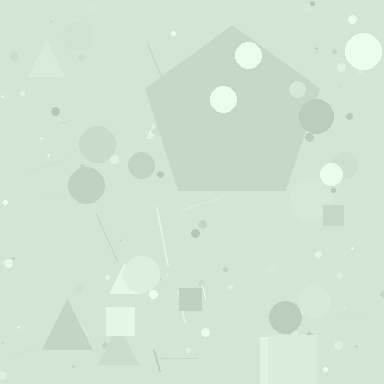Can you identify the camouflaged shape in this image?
The camouflaged shape is a pentagon.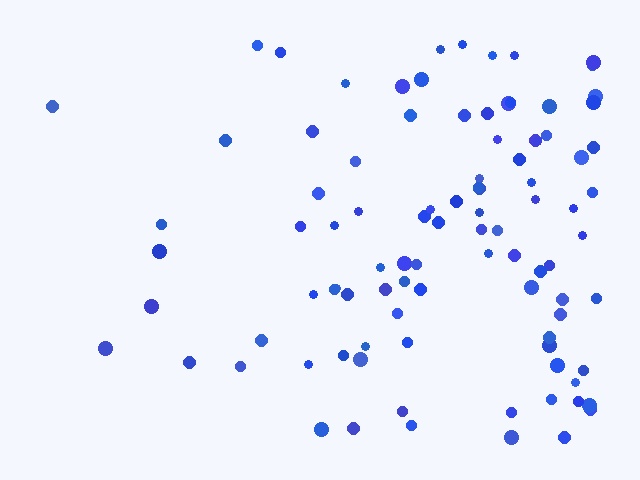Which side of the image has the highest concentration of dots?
The right.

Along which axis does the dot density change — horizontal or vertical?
Horizontal.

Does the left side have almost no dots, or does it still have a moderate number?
Still a moderate number, just noticeably fewer than the right.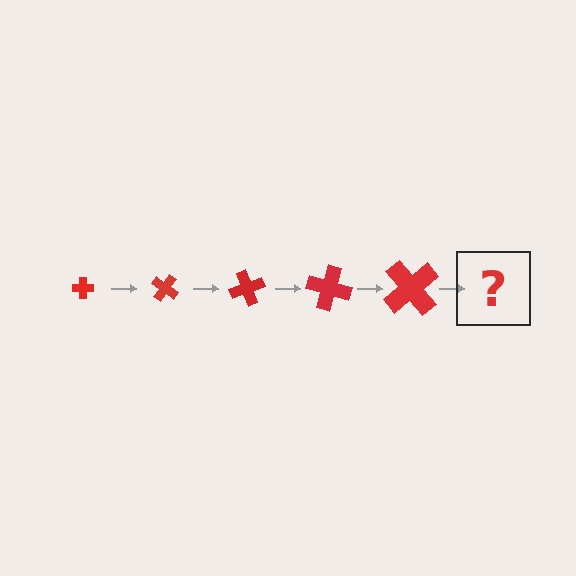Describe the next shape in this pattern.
It should be a cross, larger than the previous one and rotated 175 degrees from the start.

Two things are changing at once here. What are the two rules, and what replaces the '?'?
The two rules are that the cross grows larger each step and it rotates 35 degrees each step. The '?' should be a cross, larger than the previous one and rotated 175 degrees from the start.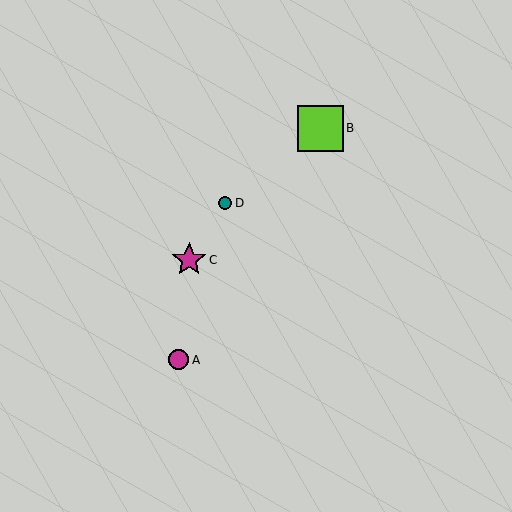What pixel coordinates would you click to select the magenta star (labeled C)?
Click at (189, 260) to select the magenta star C.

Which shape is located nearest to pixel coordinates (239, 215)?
The teal circle (labeled D) at (225, 203) is nearest to that location.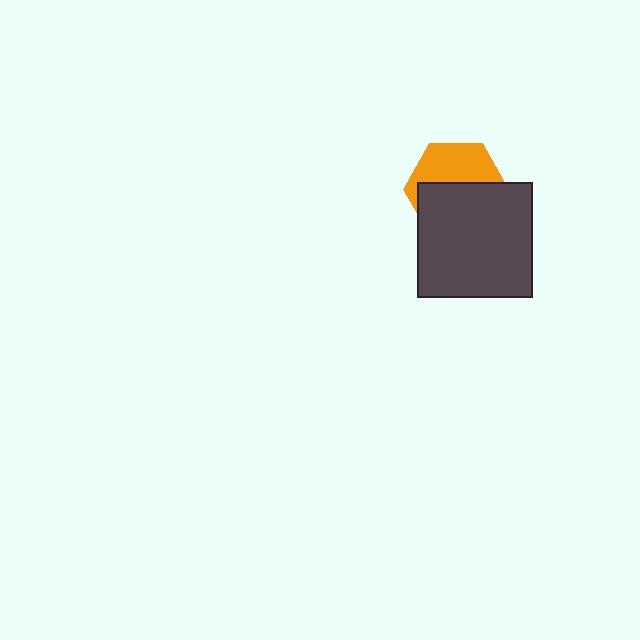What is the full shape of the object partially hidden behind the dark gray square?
The partially hidden object is an orange hexagon.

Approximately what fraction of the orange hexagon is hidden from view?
Roughly 57% of the orange hexagon is hidden behind the dark gray square.